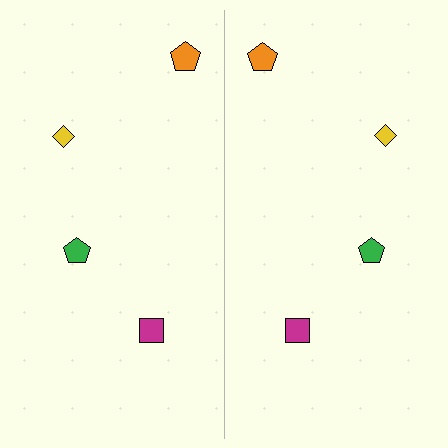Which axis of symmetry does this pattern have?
The pattern has a vertical axis of symmetry running through the center of the image.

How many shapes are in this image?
There are 8 shapes in this image.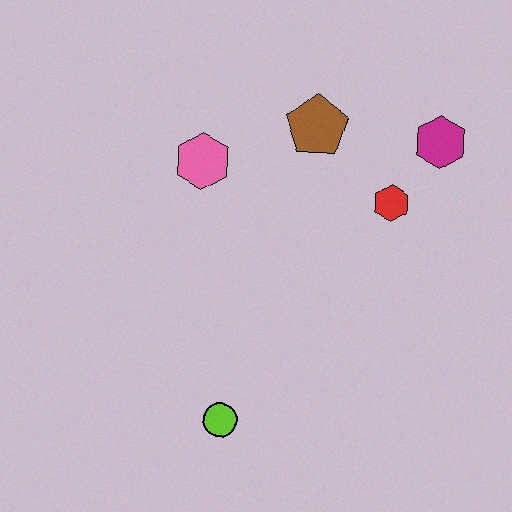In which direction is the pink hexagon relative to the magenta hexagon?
The pink hexagon is to the left of the magenta hexagon.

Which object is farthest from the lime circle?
The magenta hexagon is farthest from the lime circle.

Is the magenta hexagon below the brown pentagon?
Yes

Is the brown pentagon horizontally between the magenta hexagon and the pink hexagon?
Yes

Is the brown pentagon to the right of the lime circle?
Yes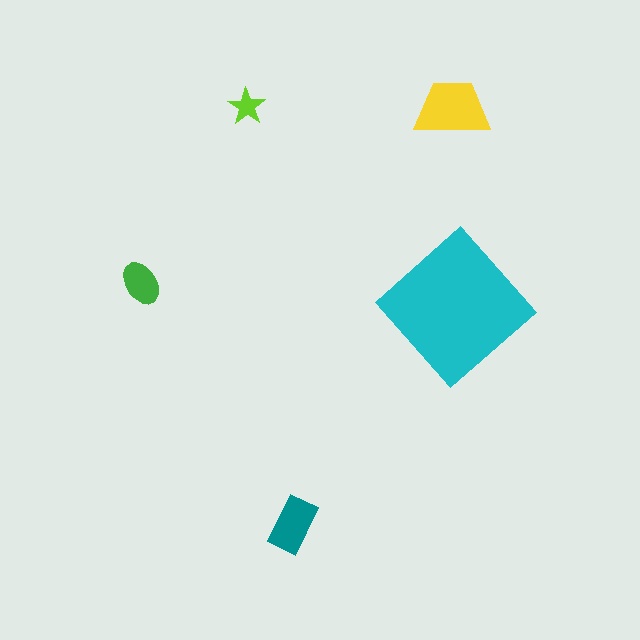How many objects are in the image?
There are 5 objects in the image.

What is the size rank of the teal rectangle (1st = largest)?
3rd.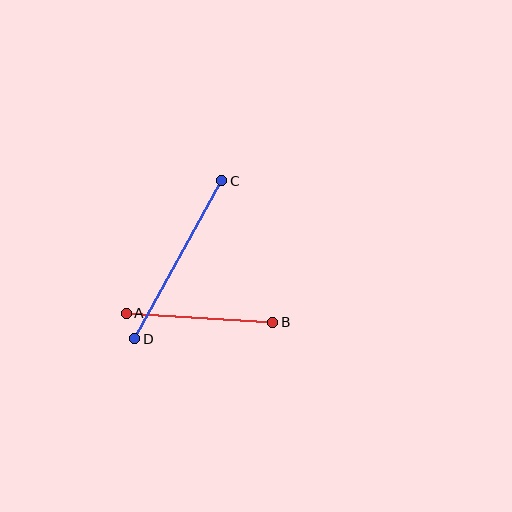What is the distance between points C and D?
The distance is approximately 180 pixels.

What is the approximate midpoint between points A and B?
The midpoint is at approximately (200, 318) pixels.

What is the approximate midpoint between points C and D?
The midpoint is at approximately (178, 260) pixels.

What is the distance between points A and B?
The distance is approximately 147 pixels.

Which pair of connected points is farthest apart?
Points C and D are farthest apart.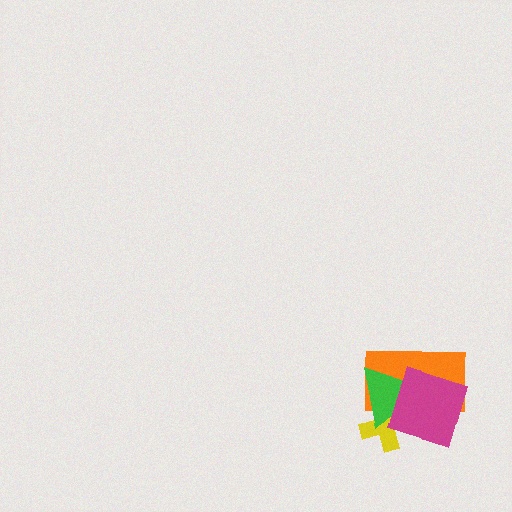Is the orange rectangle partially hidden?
Yes, it is partially covered by another shape.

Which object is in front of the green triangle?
The magenta square is in front of the green triangle.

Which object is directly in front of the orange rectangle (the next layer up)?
The green triangle is directly in front of the orange rectangle.